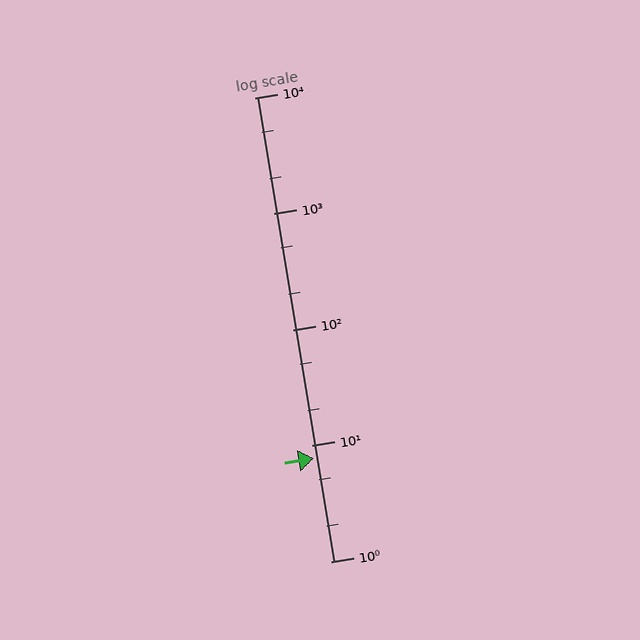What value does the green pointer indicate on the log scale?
The pointer indicates approximately 7.7.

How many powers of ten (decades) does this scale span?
The scale spans 4 decades, from 1 to 10000.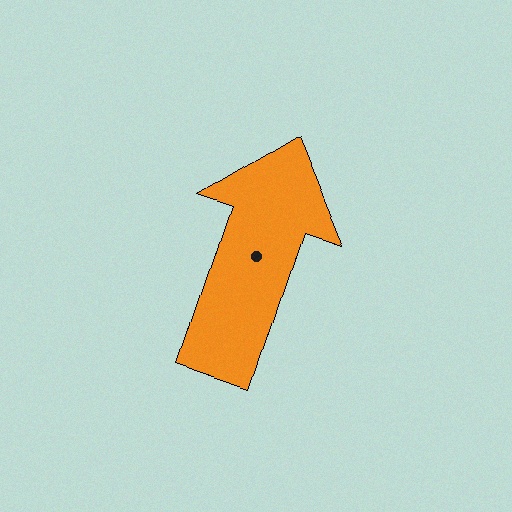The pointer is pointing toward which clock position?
Roughly 1 o'clock.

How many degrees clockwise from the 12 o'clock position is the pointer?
Approximately 18 degrees.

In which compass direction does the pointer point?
North.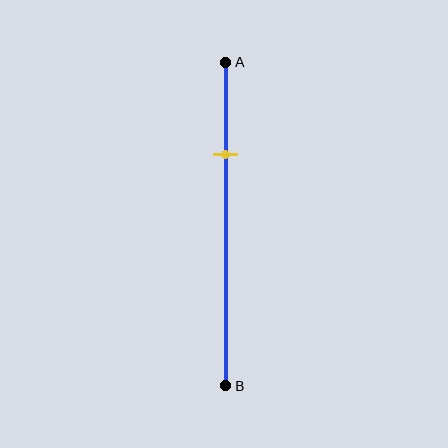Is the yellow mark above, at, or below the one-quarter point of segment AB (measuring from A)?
The yellow mark is below the one-quarter point of segment AB.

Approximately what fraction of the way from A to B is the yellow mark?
The yellow mark is approximately 30% of the way from A to B.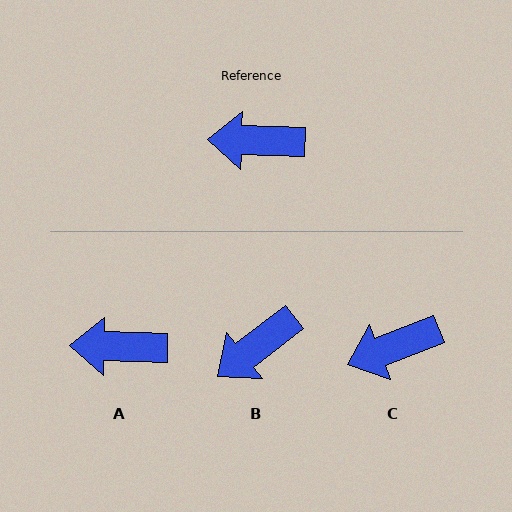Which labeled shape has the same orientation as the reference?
A.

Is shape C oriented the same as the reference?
No, it is off by about 23 degrees.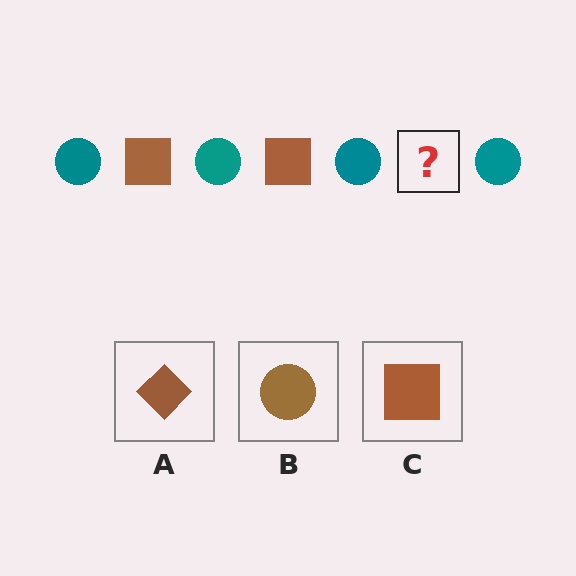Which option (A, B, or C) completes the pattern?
C.